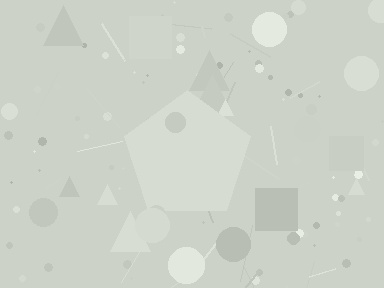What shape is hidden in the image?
A pentagon is hidden in the image.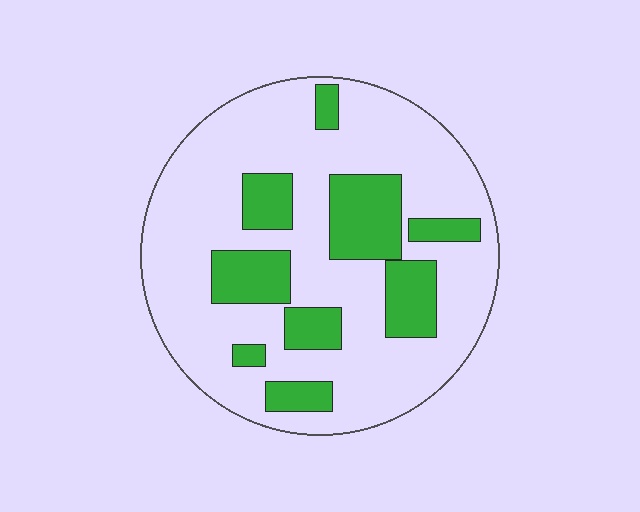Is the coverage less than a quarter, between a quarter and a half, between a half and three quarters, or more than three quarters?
Between a quarter and a half.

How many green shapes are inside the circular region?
9.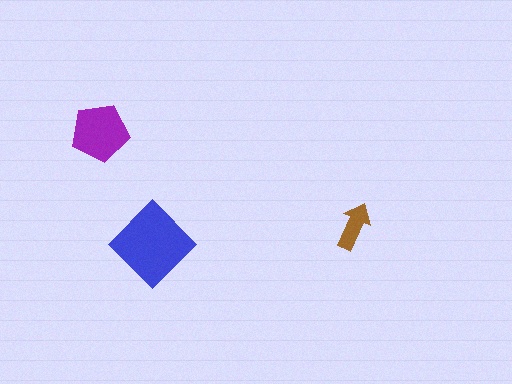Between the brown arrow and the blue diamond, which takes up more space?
The blue diamond.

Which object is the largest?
The blue diamond.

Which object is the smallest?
The brown arrow.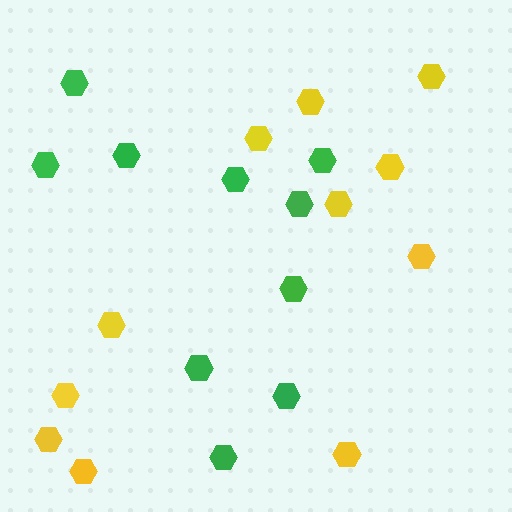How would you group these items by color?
There are 2 groups: one group of green hexagons (10) and one group of yellow hexagons (11).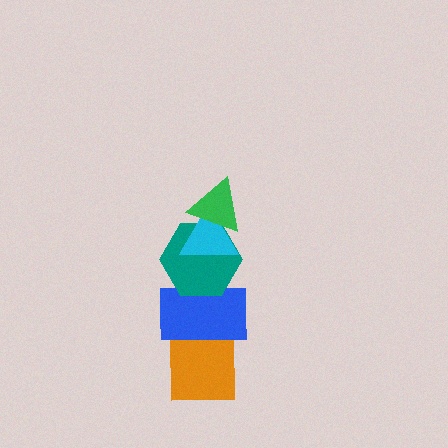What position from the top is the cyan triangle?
The cyan triangle is 2nd from the top.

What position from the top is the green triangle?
The green triangle is 1st from the top.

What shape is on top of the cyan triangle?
The green triangle is on top of the cyan triangle.